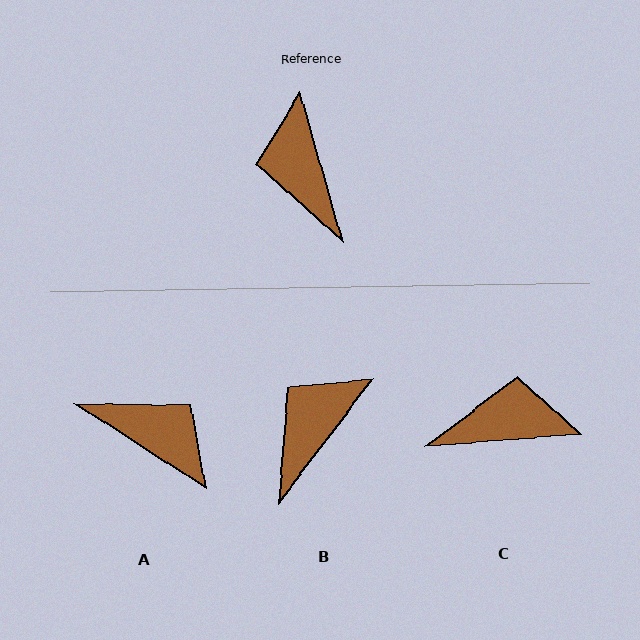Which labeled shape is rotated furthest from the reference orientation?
A, about 139 degrees away.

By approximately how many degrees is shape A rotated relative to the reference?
Approximately 139 degrees clockwise.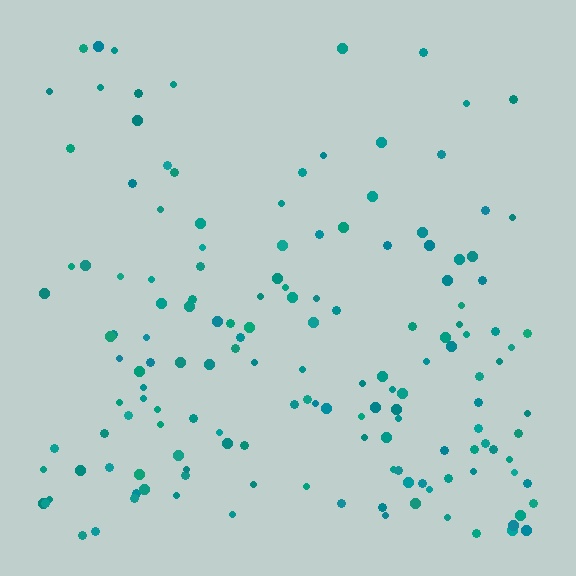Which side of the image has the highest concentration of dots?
The bottom.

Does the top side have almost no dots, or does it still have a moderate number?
Still a moderate number, just noticeably fewer than the bottom.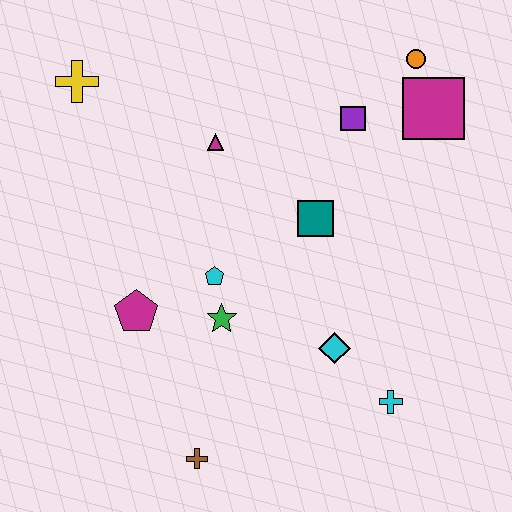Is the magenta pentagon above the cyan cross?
Yes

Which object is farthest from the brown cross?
The orange circle is farthest from the brown cross.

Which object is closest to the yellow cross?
The magenta triangle is closest to the yellow cross.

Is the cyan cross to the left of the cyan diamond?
No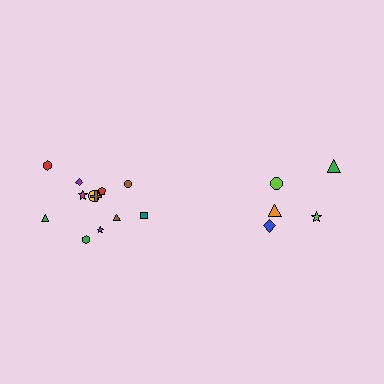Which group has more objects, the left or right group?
The left group.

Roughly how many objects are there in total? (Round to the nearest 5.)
Roughly 15 objects in total.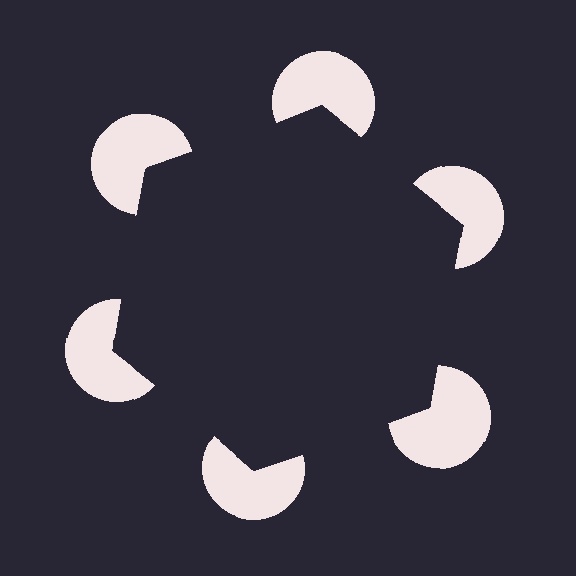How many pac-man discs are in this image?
There are 6 — one at each vertex of the illusory hexagon.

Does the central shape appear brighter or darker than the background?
It typically appears slightly darker than the background, even though no actual brightness change is drawn.